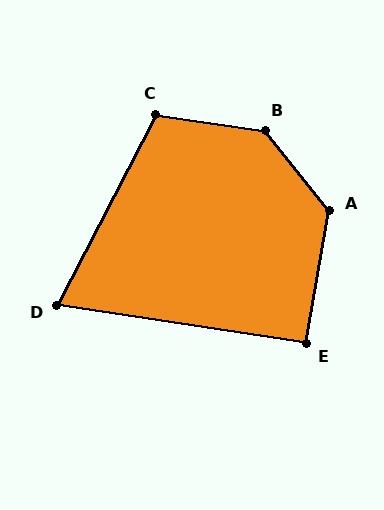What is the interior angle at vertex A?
Approximately 132 degrees (obtuse).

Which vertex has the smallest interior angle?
D, at approximately 71 degrees.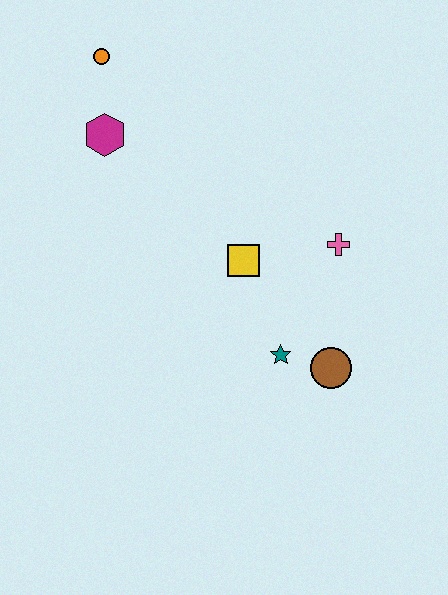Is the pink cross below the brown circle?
No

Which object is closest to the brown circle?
The teal star is closest to the brown circle.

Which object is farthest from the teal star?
The orange circle is farthest from the teal star.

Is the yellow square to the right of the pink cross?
No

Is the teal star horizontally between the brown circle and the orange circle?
Yes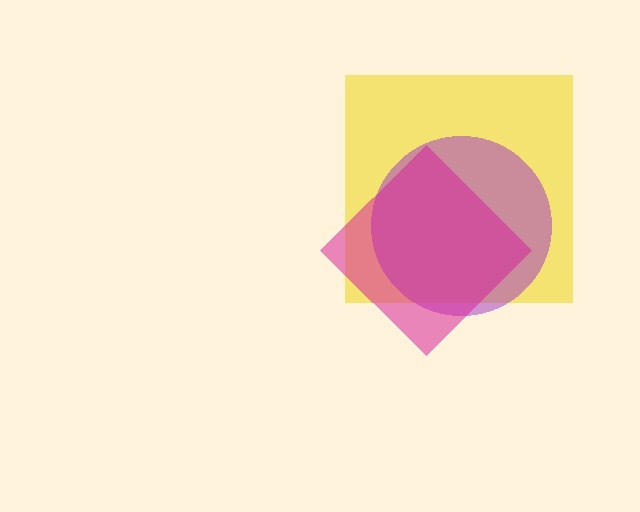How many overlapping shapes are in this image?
There are 3 overlapping shapes in the image.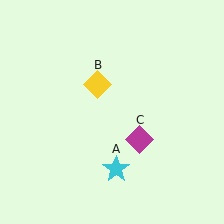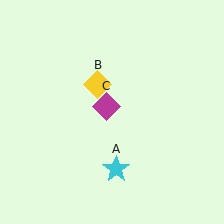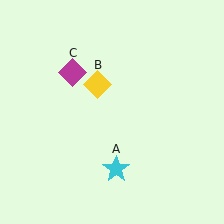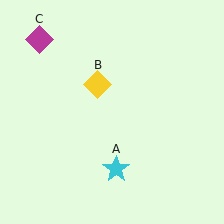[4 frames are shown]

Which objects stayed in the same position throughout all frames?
Cyan star (object A) and yellow diamond (object B) remained stationary.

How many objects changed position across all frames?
1 object changed position: magenta diamond (object C).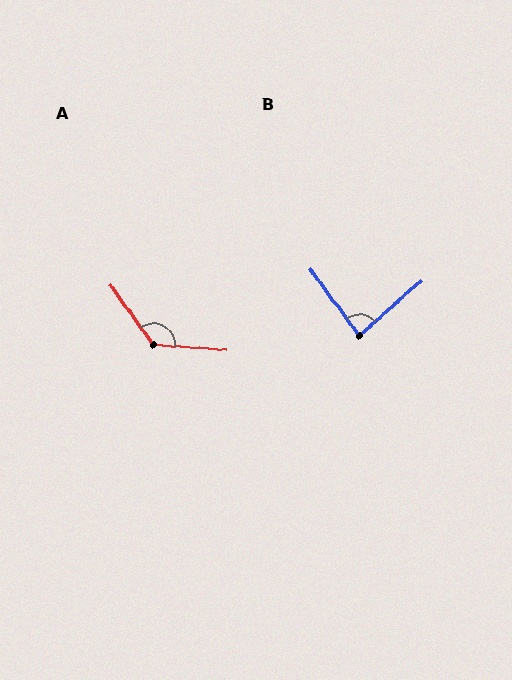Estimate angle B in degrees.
Approximately 84 degrees.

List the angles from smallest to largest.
B (84°), A (130°).